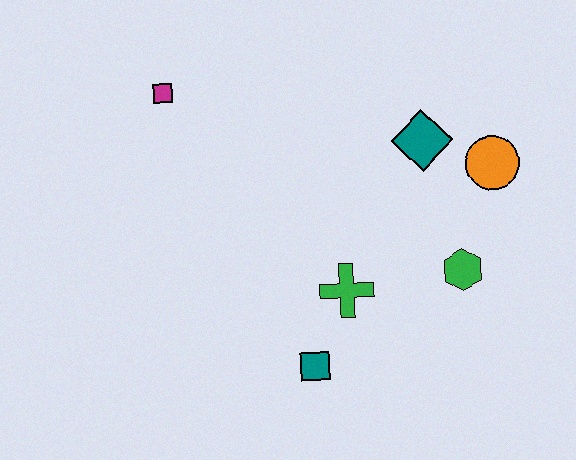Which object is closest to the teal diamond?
The orange circle is closest to the teal diamond.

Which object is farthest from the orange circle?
The magenta square is farthest from the orange circle.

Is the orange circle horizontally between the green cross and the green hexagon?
No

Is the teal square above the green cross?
No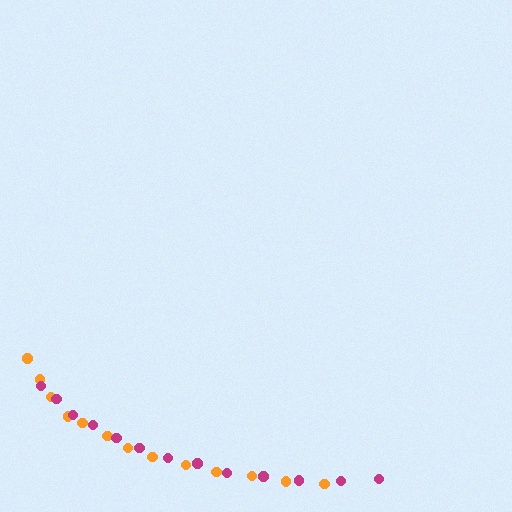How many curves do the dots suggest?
There are 2 distinct paths.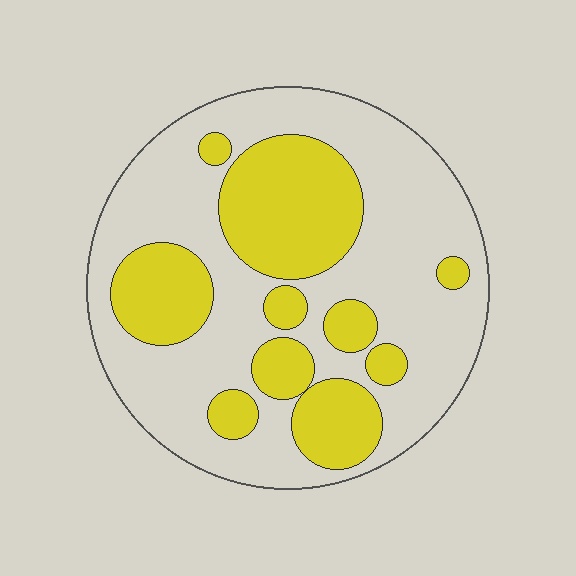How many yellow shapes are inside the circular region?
10.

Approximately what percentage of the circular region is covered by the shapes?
Approximately 35%.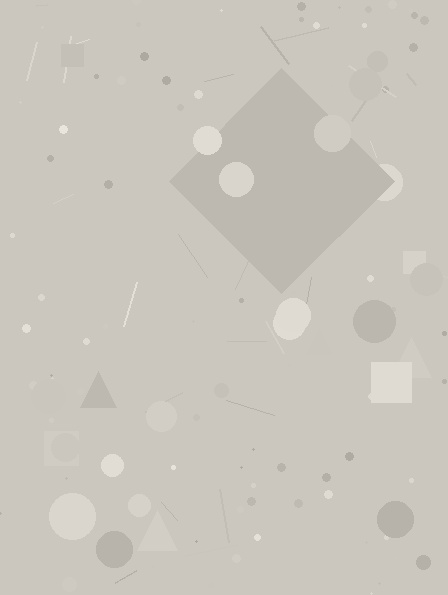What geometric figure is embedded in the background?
A diamond is embedded in the background.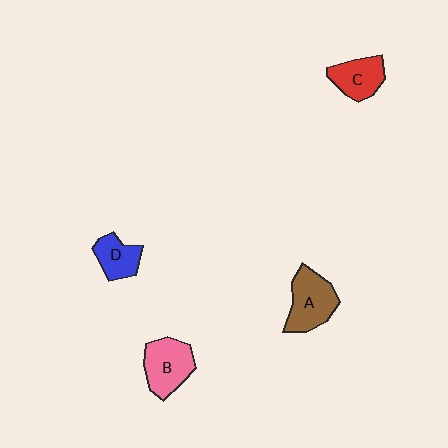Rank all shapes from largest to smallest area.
From largest to smallest: A (brown), B (pink), C (red), D (blue).